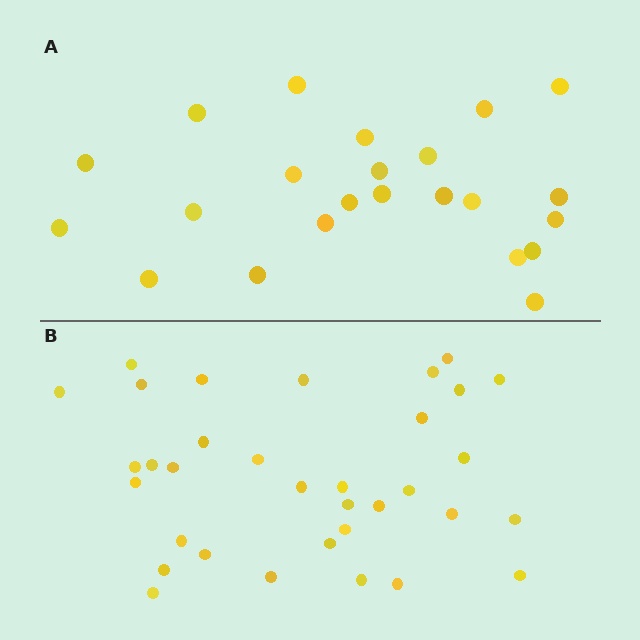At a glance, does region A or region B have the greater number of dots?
Region B (the bottom region) has more dots.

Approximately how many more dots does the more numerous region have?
Region B has roughly 12 or so more dots than region A.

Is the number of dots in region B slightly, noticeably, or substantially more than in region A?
Region B has substantially more. The ratio is roughly 1.5 to 1.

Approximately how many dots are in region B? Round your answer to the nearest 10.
About 30 dots. (The exact count is 34, which rounds to 30.)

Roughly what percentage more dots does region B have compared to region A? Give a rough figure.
About 50% more.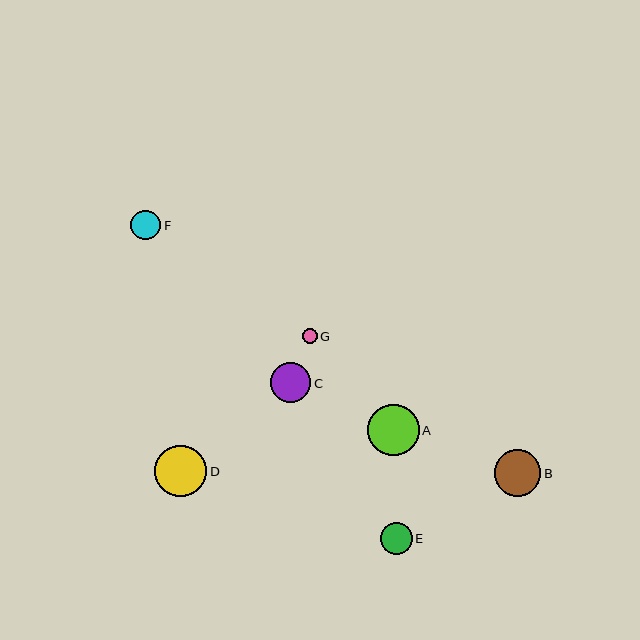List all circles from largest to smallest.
From largest to smallest: D, A, B, C, E, F, G.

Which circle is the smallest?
Circle G is the smallest with a size of approximately 15 pixels.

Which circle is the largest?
Circle D is the largest with a size of approximately 52 pixels.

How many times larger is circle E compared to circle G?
Circle E is approximately 2.1 times the size of circle G.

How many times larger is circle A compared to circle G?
Circle A is approximately 3.4 times the size of circle G.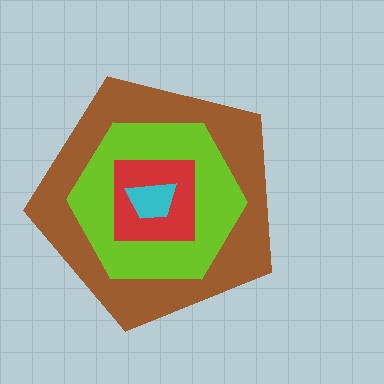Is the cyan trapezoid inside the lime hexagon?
Yes.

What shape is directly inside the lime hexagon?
The red square.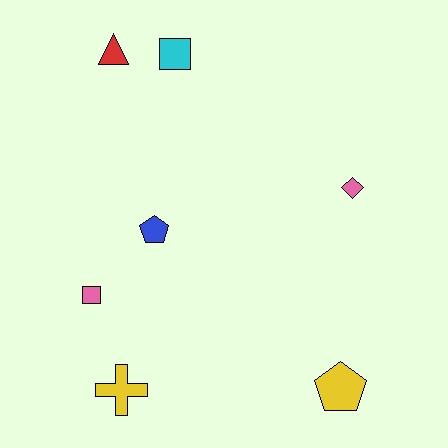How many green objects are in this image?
There are no green objects.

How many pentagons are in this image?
There are 2 pentagons.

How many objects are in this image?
There are 7 objects.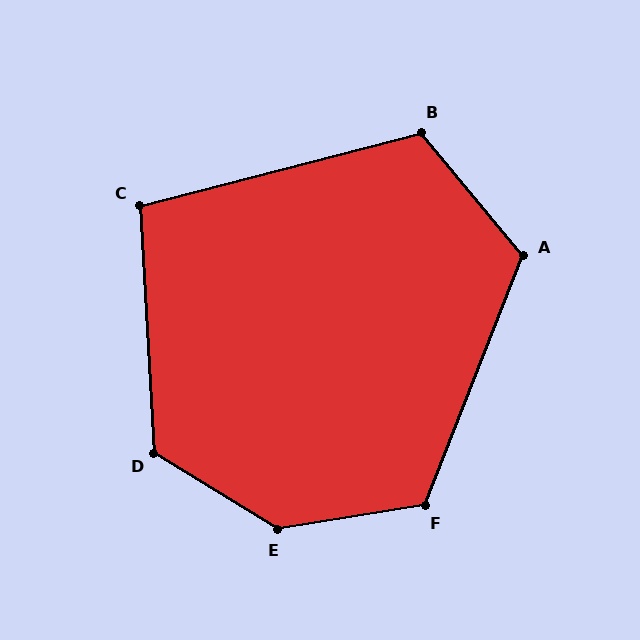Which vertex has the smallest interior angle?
C, at approximately 101 degrees.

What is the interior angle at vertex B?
Approximately 115 degrees (obtuse).